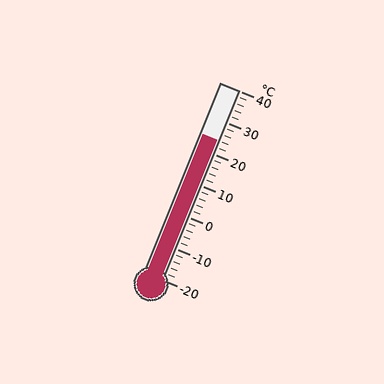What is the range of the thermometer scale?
The thermometer scale ranges from -20°C to 40°C.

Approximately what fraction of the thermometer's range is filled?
The thermometer is filled to approximately 75% of its range.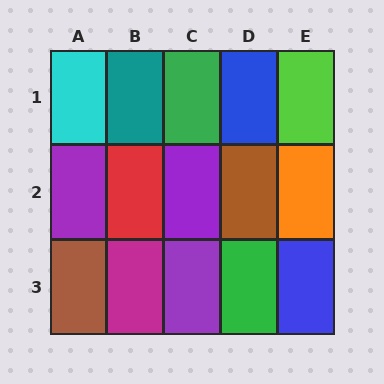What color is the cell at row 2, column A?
Purple.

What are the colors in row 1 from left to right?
Cyan, teal, green, blue, lime.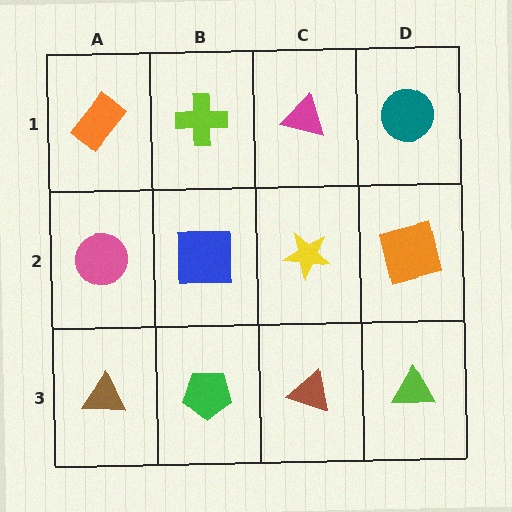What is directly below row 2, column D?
A lime triangle.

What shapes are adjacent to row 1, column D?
An orange square (row 2, column D), a magenta triangle (row 1, column C).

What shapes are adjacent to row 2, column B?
A lime cross (row 1, column B), a green pentagon (row 3, column B), a pink circle (row 2, column A), a yellow star (row 2, column C).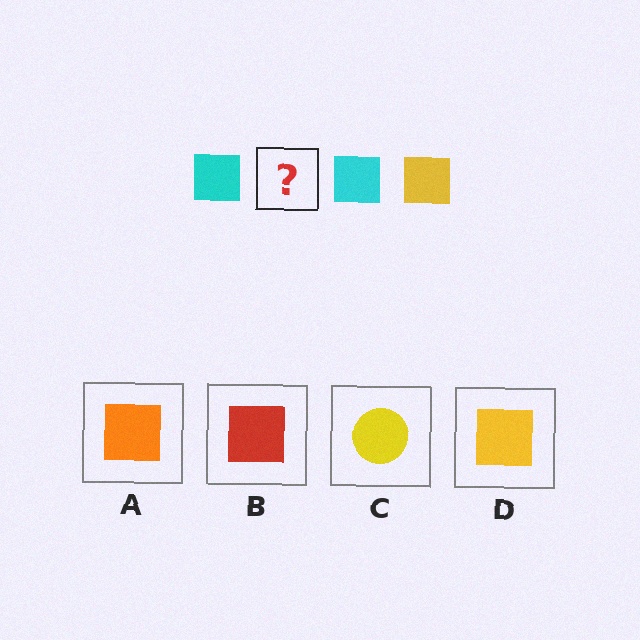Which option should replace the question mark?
Option D.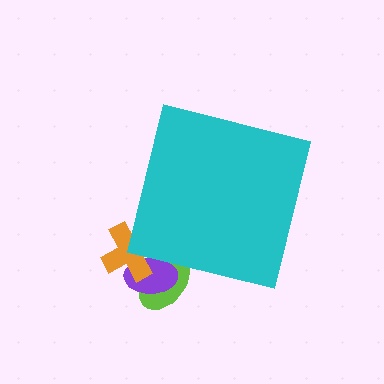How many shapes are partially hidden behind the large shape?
3 shapes are partially hidden.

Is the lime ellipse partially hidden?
Yes, the lime ellipse is partially hidden behind the cyan square.